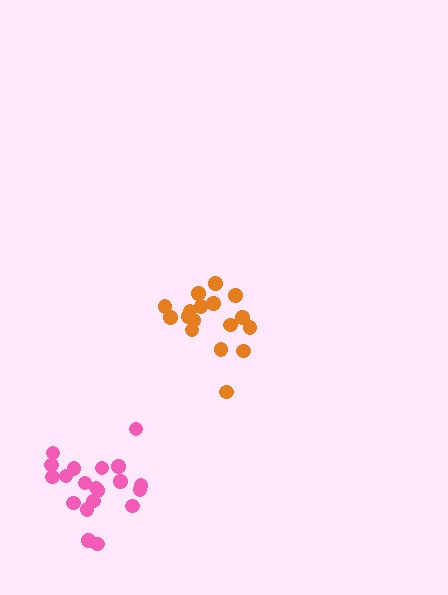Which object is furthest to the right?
The orange cluster is rightmost.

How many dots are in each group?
Group 1: 17 dots, Group 2: 20 dots (37 total).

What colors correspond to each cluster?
The clusters are colored: orange, pink.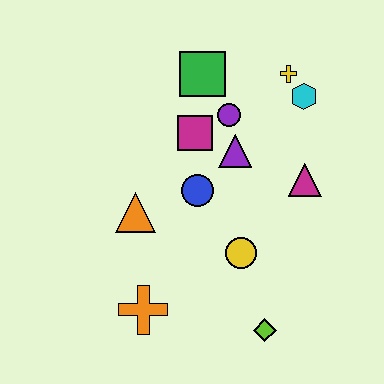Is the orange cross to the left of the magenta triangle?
Yes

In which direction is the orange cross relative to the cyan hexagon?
The orange cross is below the cyan hexagon.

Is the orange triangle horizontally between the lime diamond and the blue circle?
No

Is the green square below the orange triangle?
No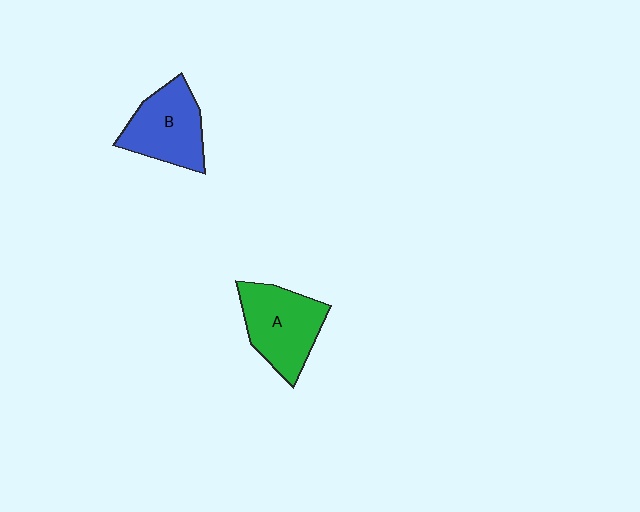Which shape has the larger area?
Shape A (green).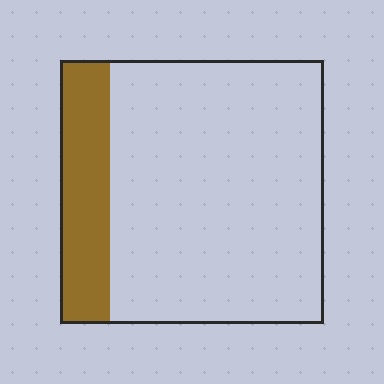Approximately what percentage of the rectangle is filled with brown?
Approximately 20%.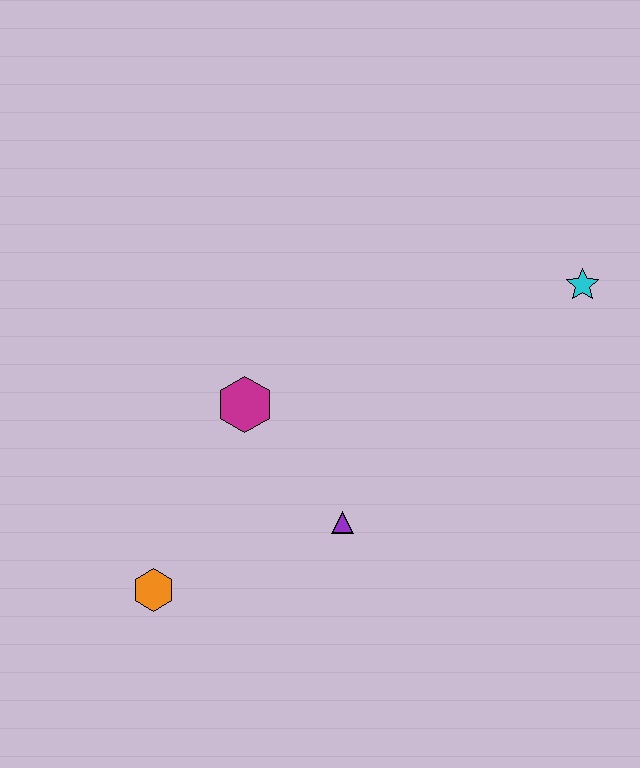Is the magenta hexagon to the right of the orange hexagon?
Yes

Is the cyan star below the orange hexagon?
No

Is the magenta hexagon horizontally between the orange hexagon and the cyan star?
Yes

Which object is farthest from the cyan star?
The orange hexagon is farthest from the cyan star.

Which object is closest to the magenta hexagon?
The purple triangle is closest to the magenta hexagon.